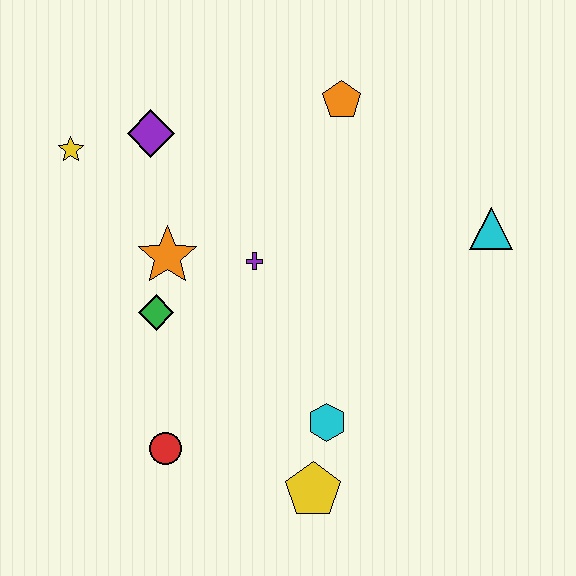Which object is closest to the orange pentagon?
The purple cross is closest to the orange pentagon.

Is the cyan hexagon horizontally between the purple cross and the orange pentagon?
Yes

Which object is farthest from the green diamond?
The cyan triangle is farthest from the green diamond.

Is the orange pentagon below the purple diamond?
No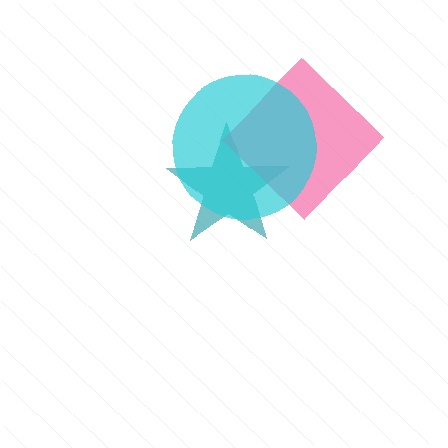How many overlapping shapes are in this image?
There are 3 overlapping shapes in the image.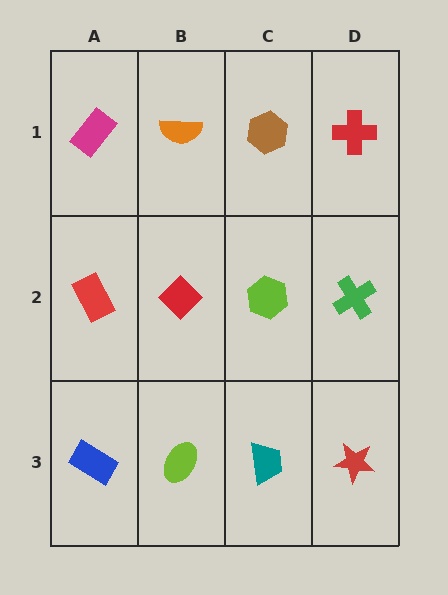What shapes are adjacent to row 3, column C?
A lime hexagon (row 2, column C), a lime ellipse (row 3, column B), a red star (row 3, column D).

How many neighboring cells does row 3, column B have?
3.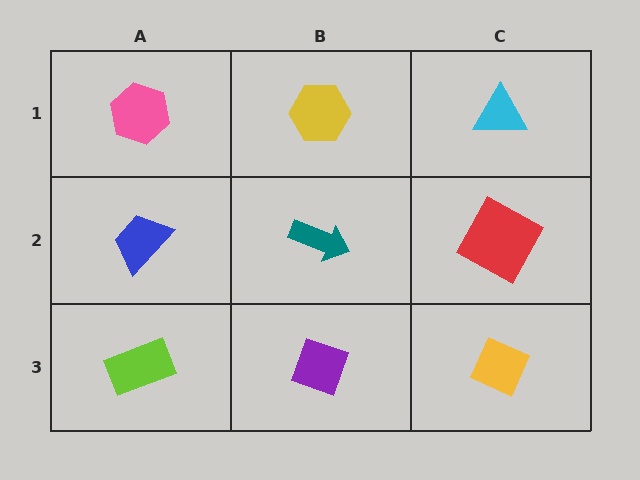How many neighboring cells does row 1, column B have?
3.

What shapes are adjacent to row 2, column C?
A cyan triangle (row 1, column C), a yellow diamond (row 3, column C), a teal arrow (row 2, column B).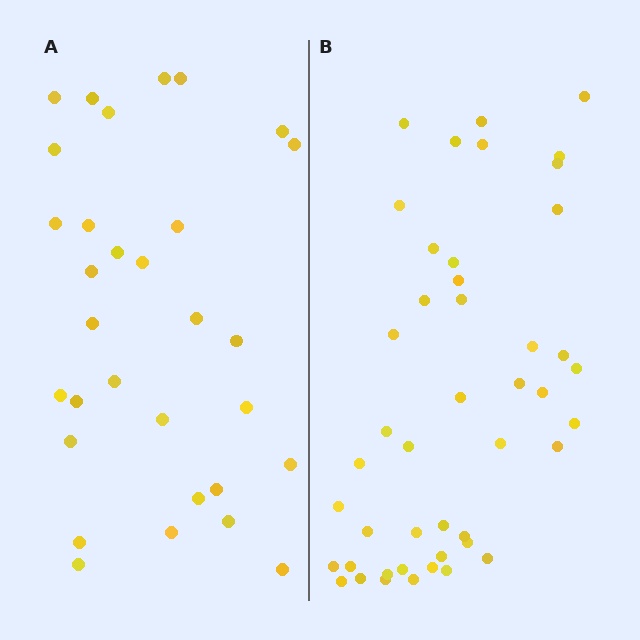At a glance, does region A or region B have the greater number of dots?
Region B (the right region) has more dots.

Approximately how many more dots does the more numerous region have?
Region B has approximately 15 more dots than region A.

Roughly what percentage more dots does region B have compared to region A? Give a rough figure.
About 45% more.